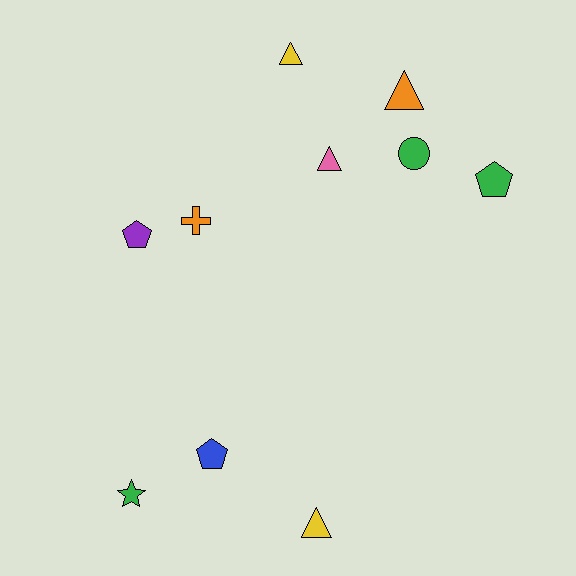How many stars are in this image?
There is 1 star.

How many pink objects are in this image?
There is 1 pink object.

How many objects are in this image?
There are 10 objects.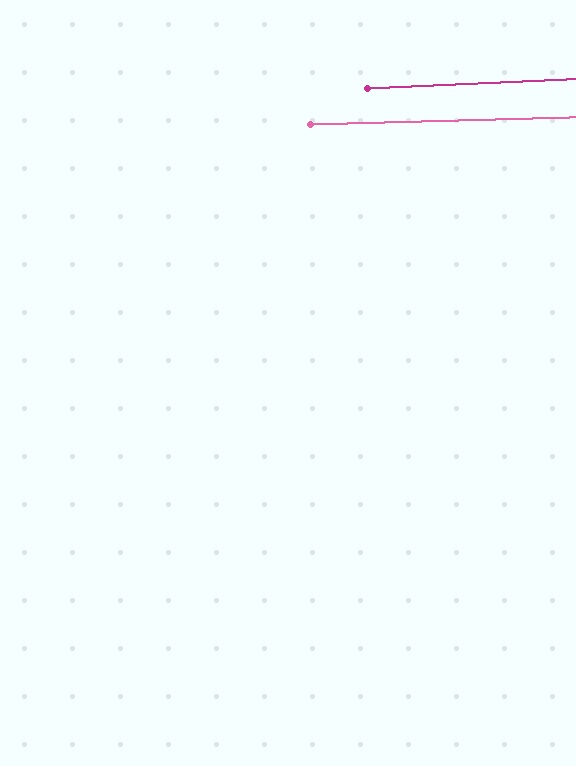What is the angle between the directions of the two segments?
Approximately 1 degree.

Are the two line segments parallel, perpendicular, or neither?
Parallel — their directions differ by only 1.1°.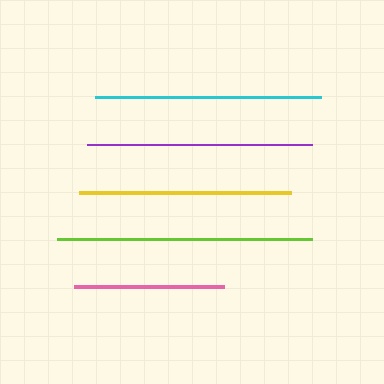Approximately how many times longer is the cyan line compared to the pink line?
The cyan line is approximately 1.5 times the length of the pink line.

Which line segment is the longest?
The lime line is the longest at approximately 255 pixels.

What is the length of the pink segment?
The pink segment is approximately 150 pixels long.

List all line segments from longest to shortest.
From longest to shortest: lime, cyan, purple, yellow, pink.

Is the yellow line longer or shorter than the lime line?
The lime line is longer than the yellow line.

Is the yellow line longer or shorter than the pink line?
The yellow line is longer than the pink line.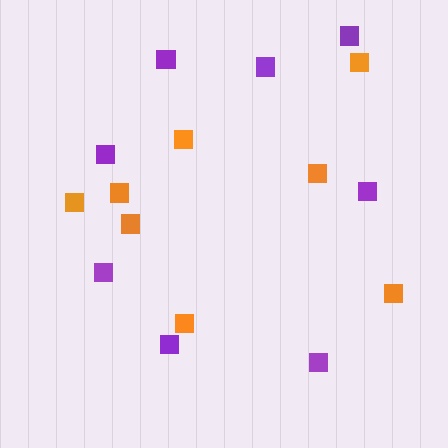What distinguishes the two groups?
There are 2 groups: one group of orange squares (8) and one group of purple squares (8).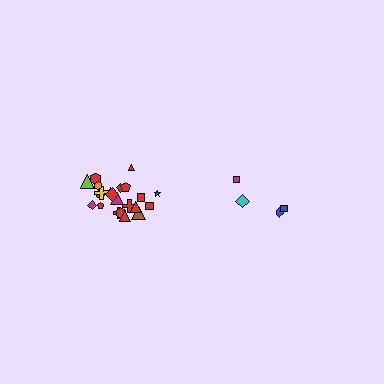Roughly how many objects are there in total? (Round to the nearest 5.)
Roughly 25 objects in total.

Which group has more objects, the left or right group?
The left group.